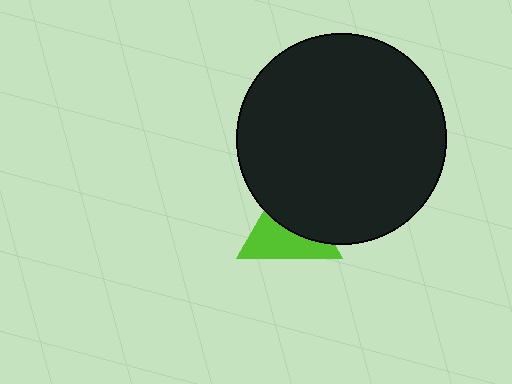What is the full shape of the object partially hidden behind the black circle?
The partially hidden object is a lime triangle.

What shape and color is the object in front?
The object in front is a black circle.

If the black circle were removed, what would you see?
You would see the complete lime triangle.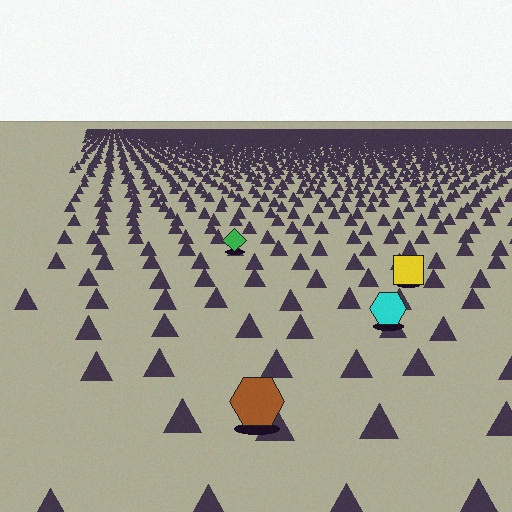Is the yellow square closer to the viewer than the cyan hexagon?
No. The cyan hexagon is closer — you can tell from the texture gradient: the ground texture is coarser near it.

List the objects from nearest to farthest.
From nearest to farthest: the brown hexagon, the cyan hexagon, the yellow square, the green diamond.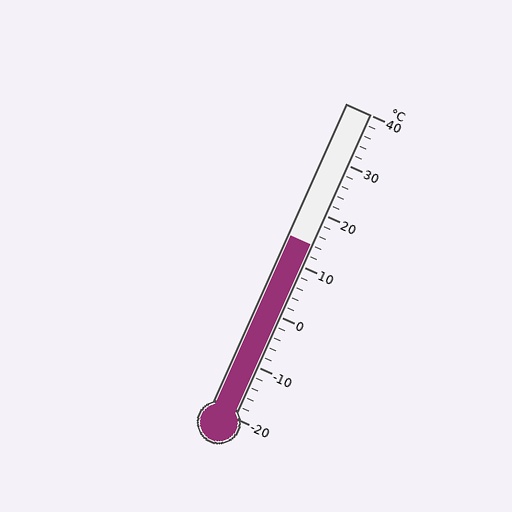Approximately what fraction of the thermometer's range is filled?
The thermometer is filled to approximately 55% of its range.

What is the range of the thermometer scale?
The thermometer scale ranges from -20°C to 40°C.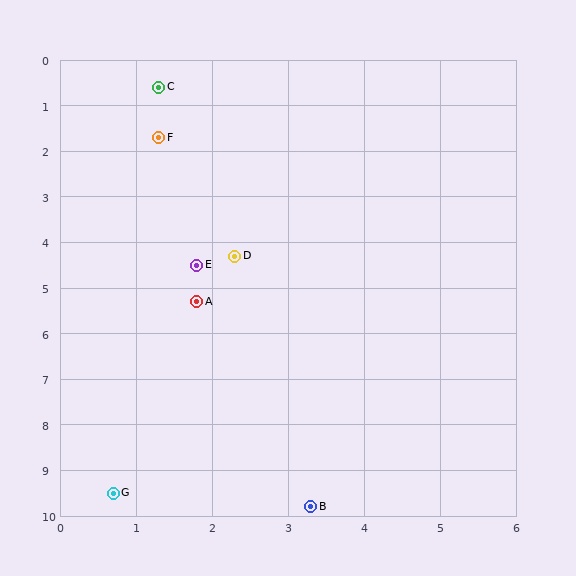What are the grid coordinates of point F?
Point F is at approximately (1.3, 1.7).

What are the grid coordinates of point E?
Point E is at approximately (1.8, 4.5).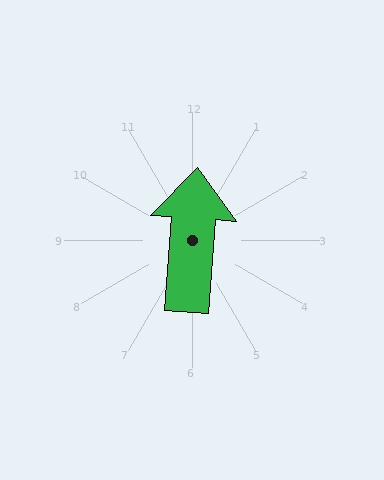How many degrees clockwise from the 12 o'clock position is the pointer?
Approximately 4 degrees.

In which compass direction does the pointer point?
North.